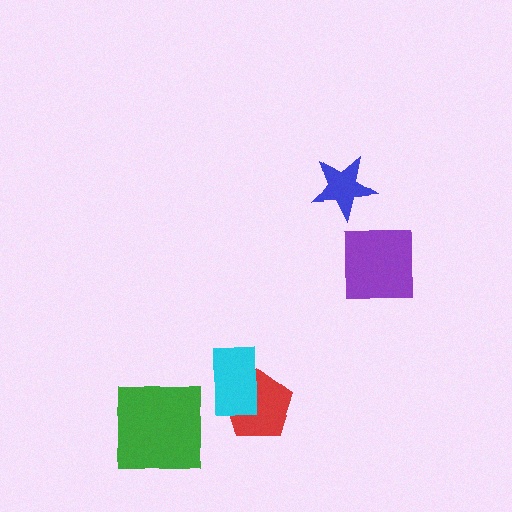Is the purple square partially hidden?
No, no other shape covers it.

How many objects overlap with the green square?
0 objects overlap with the green square.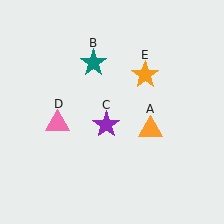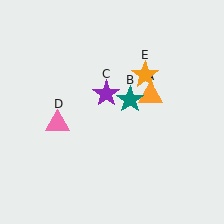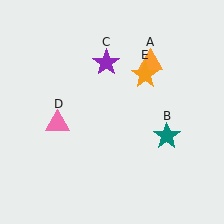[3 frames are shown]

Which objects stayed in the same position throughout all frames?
Pink triangle (object D) and orange star (object E) remained stationary.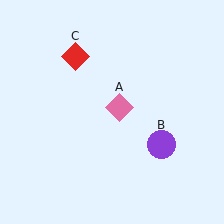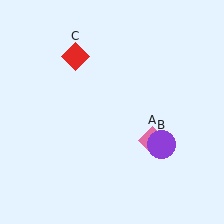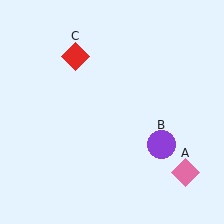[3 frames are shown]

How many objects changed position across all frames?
1 object changed position: pink diamond (object A).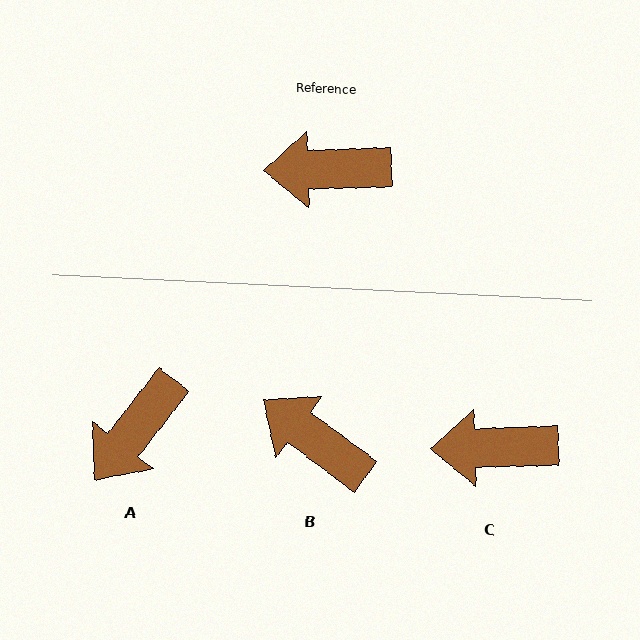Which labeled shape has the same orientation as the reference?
C.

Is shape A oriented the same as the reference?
No, it is off by about 50 degrees.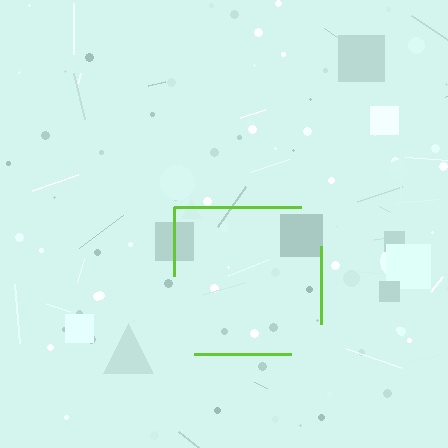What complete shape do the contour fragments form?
The contour fragments form a square.